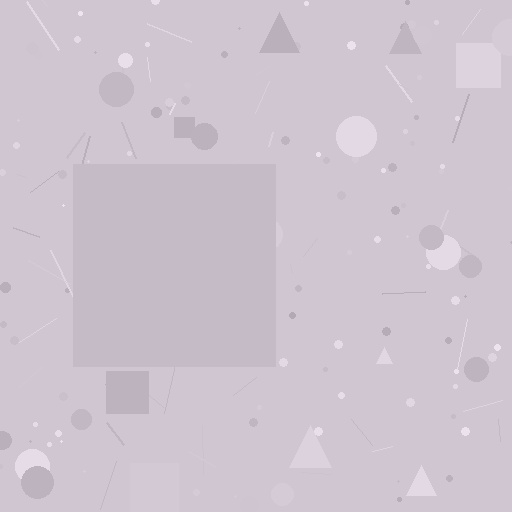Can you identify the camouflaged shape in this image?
The camouflaged shape is a square.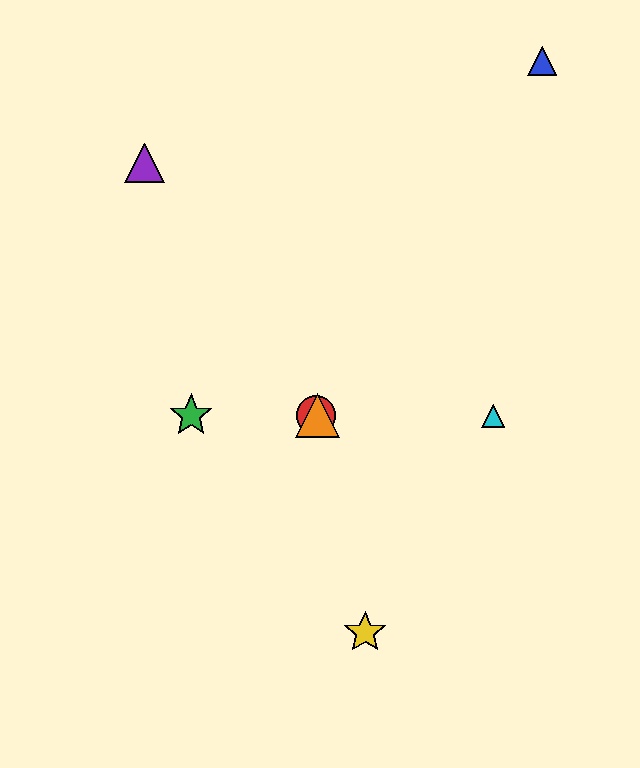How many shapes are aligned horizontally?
4 shapes (the red circle, the green star, the orange triangle, the cyan triangle) are aligned horizontally.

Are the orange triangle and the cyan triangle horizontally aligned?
Yes, both are at y≈416.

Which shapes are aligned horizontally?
The red circle, the green star, the orange triangle, the cyan triangle are aligned horizontally.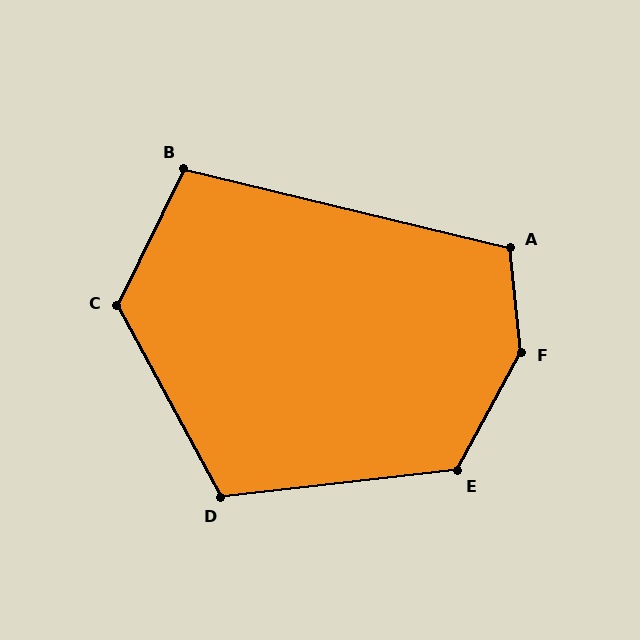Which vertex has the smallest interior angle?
B, at approximately 102 degrees.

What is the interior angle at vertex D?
Approximately 112 degrees (obtuse).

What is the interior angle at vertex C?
Approximately 126 degrees (obtuse).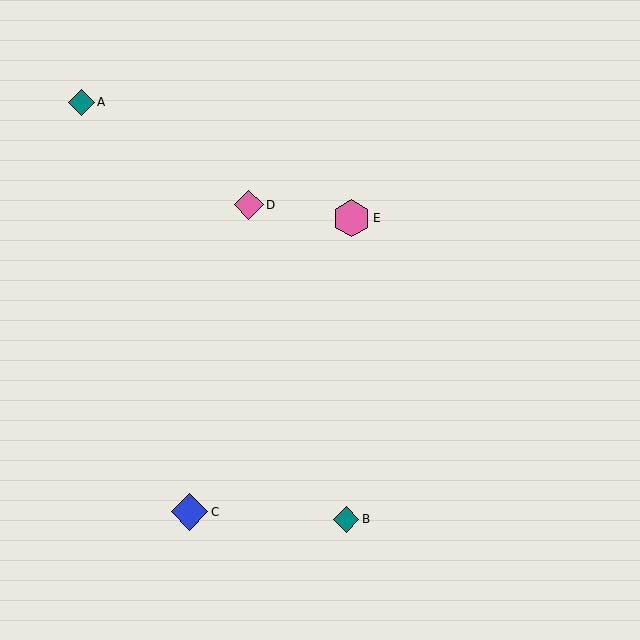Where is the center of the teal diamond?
The center of the teal diamond is at (346, 519).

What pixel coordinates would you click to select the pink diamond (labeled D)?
Click at (249, 205) to select the pink diamond D.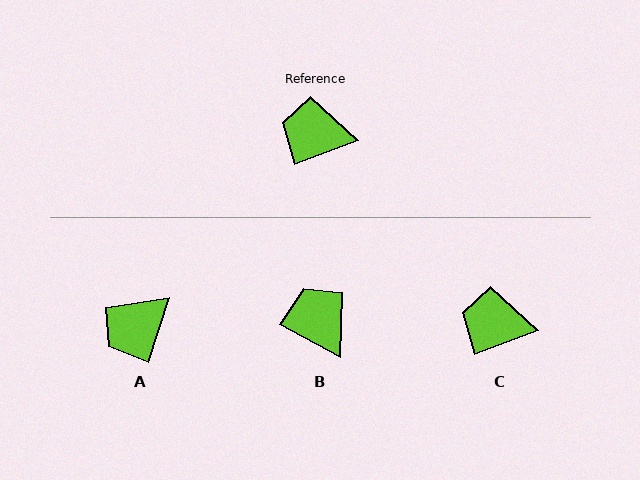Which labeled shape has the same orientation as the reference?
C.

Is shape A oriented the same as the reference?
No, it is off by about 51 degrees.